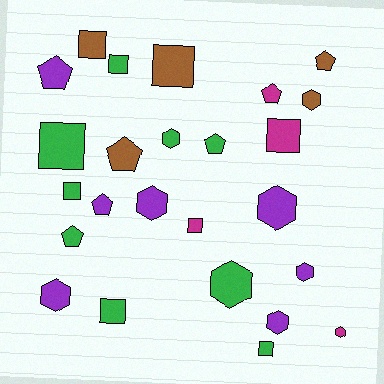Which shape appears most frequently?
Hexagon, with 9 objects.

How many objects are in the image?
There are 25 objects.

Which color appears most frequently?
Green, with 9 objects.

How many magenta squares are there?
There are 2 magenta squares.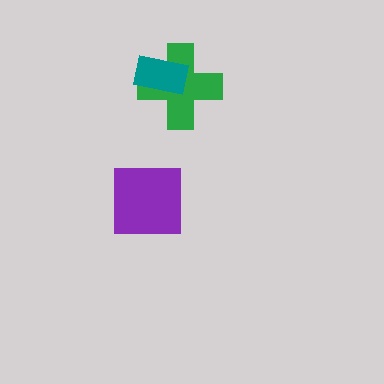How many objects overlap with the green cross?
1 object overlaps with the green cross.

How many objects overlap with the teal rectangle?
1 object overlaps with the teal rectangle.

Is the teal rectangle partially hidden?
No, no other shape covers it.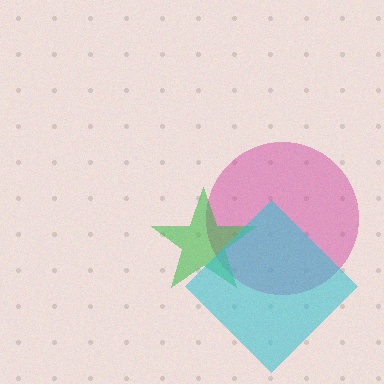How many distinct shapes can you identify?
There are 3 distinct shapes: a magenta circle, a green star, a cyan diamond.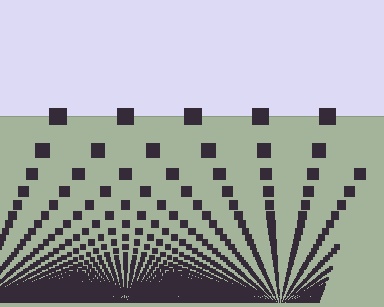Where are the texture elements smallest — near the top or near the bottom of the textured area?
Near the bottom.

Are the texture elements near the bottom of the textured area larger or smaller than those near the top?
Smaller. The gradient is inverted — elements near the bottom are smaller and denser.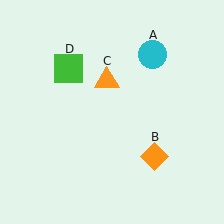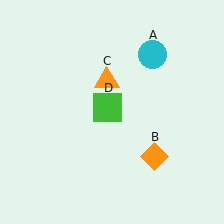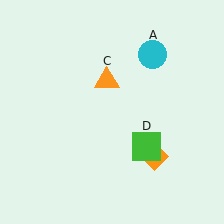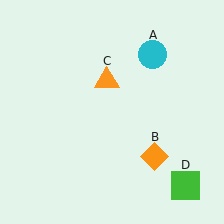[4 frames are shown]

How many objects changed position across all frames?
1 object changed position: green square (object D).